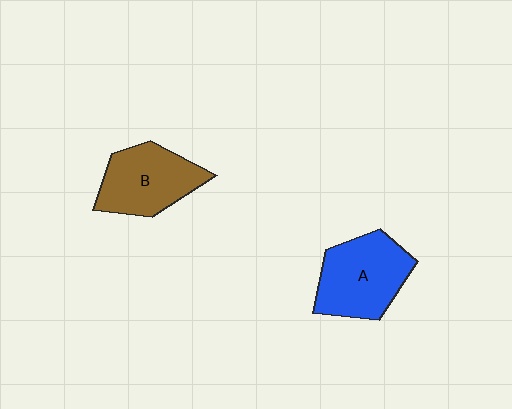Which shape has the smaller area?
Shape B (brown).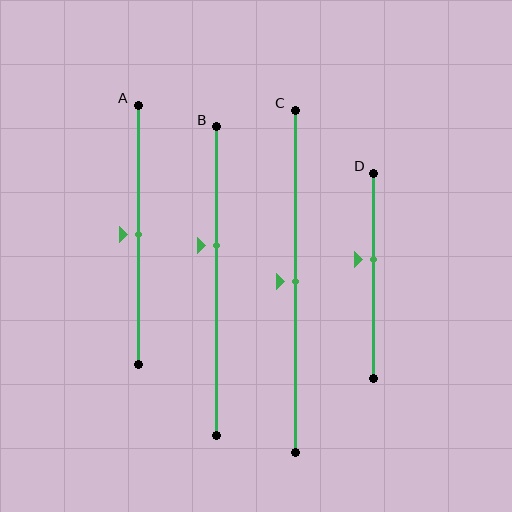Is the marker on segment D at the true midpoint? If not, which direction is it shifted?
No, the marker on segment D is shifted upward by about 8% of the segment length.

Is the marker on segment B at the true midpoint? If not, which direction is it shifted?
No, the marker on segment B is shifted upward by about 12% of the segment length.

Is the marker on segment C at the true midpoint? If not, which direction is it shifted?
Yes, the marker on segment C is at the true midpoint.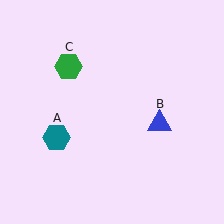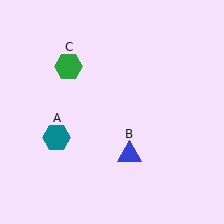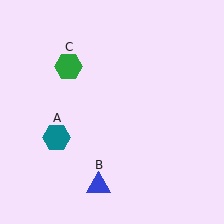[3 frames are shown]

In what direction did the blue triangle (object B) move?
The blue triangle (object B) moved down and to the left.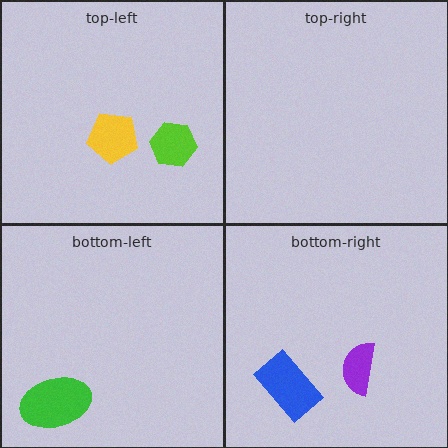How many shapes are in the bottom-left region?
1.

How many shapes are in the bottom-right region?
2.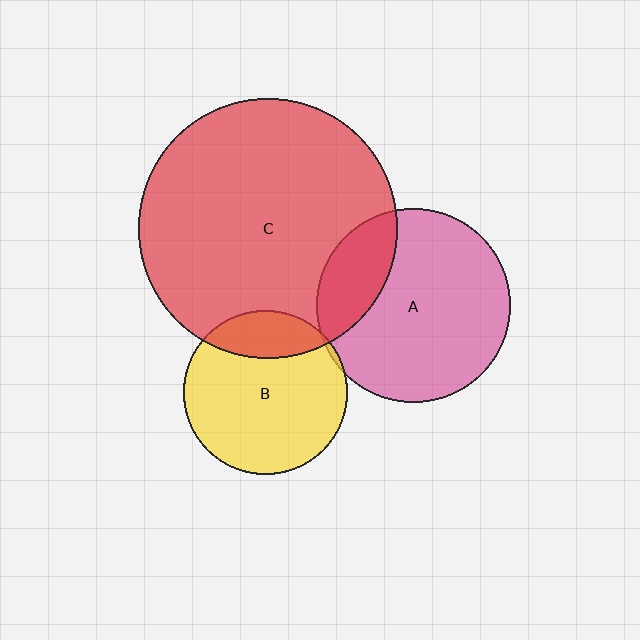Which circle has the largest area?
Circle C (red).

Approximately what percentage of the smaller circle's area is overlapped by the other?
Approximately 20%.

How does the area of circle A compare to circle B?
Approximately 1.4 times.